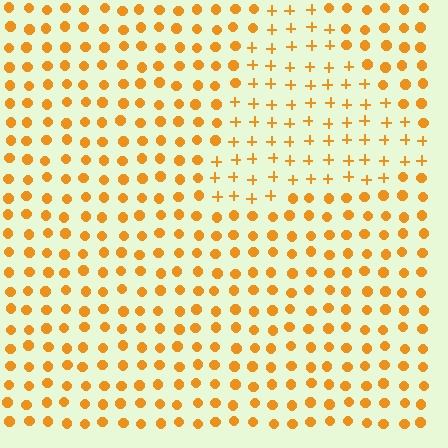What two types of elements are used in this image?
The image uses plus signs inside the triangle region and circles outside it.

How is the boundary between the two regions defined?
The boundary is defined by a change in element shape: plus signs inside vs. circles outside. All elements share the same color and spacing.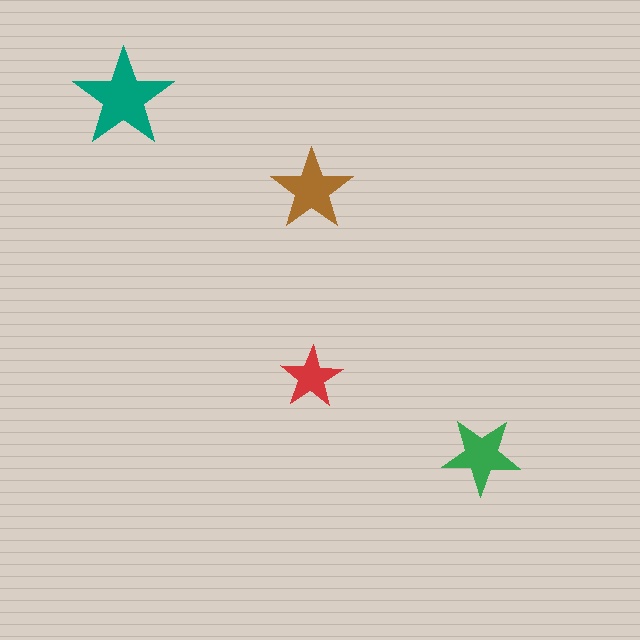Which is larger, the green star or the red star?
The green one.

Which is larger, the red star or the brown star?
The brown one.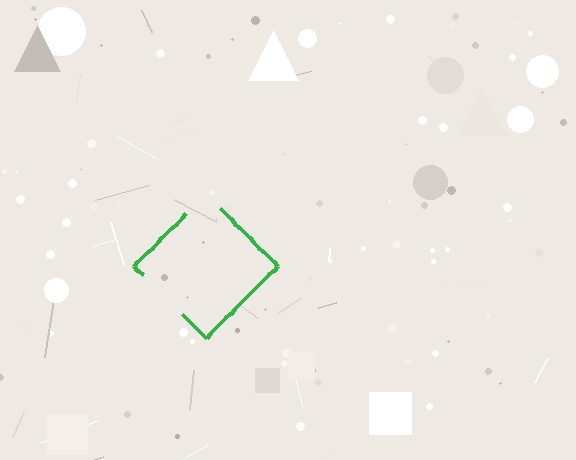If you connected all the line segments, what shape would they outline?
They would outline a diamond.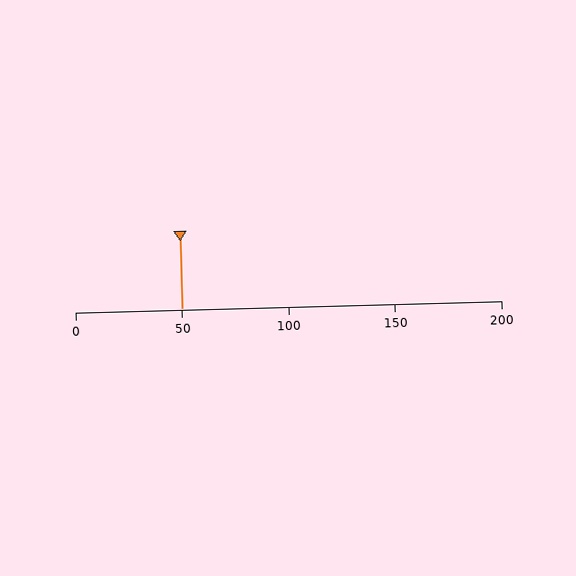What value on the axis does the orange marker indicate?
The marker indicates approximately 50.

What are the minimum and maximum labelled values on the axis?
The axis runs from 0 to 200.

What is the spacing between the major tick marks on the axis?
The major ticks are spaced 50 apart.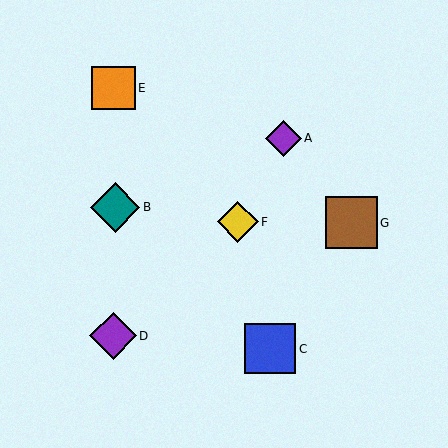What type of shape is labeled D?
Shape D is a purple diamond.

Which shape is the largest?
The brown square (labeled G) is the largest.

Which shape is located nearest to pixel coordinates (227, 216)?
The yellow diamond (labeled F) at (238, 222) is nearest to that location.